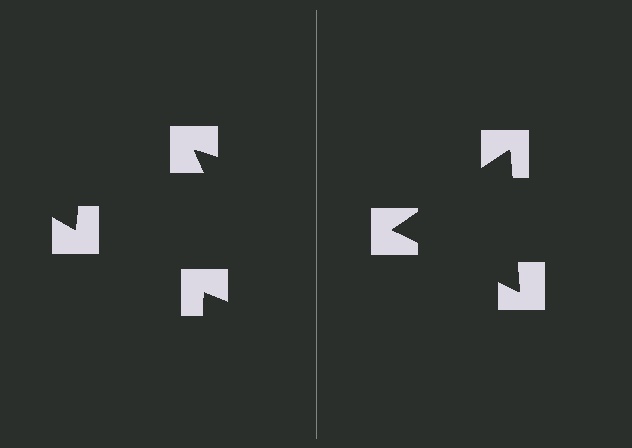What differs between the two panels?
The notched squares are positioned identically on both sides; only the wedge orientations differ. On the right they align to a triangle; on the left they are misaligned.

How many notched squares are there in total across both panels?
6 — 3 on each side.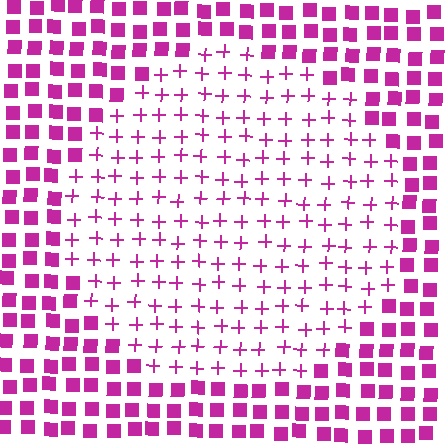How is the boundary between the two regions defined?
The boundary is defined by a change in element shape: plus signs inside vs. squares outside. All elements share the same color and spacing.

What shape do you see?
I see a circle.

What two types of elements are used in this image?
The image uses plus signs inside the circle region and squares outside it.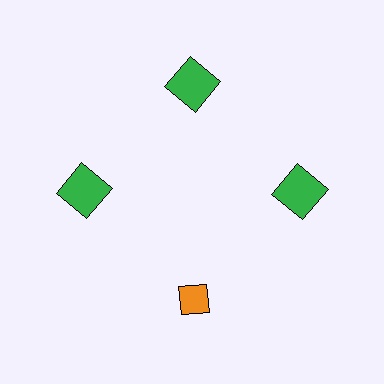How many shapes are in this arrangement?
There are 4 shapes arranged in a ring pattern.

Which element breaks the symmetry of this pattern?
The orange diamond at roughly the 6 o'clock position breaks the symmetry. All other shapes are green squares.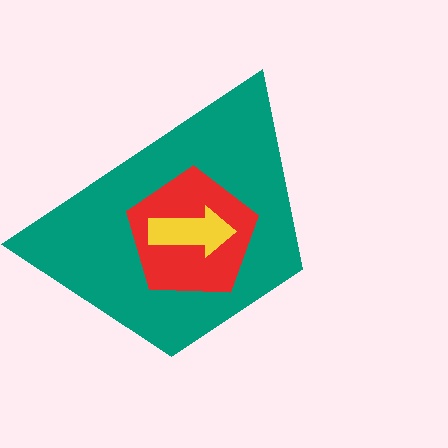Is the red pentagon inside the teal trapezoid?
Yes.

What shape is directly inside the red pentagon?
The yellow arrow.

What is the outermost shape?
The teal trapezoid.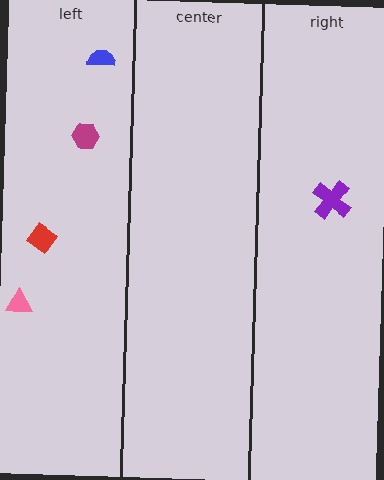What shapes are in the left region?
The red diamond, the pink triangle, the blue semicircle, the magenta hexagon.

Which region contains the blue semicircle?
The left region.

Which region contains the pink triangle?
The left region.